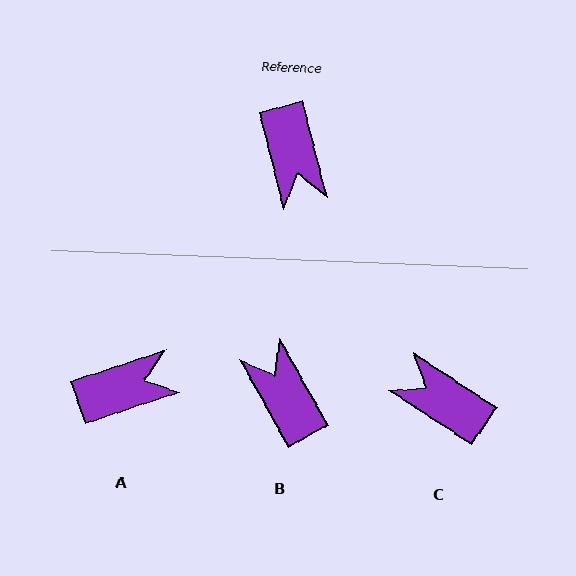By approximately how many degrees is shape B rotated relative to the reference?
Approximately 165 degrees clockwise.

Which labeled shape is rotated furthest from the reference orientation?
B, about 165 degrees away.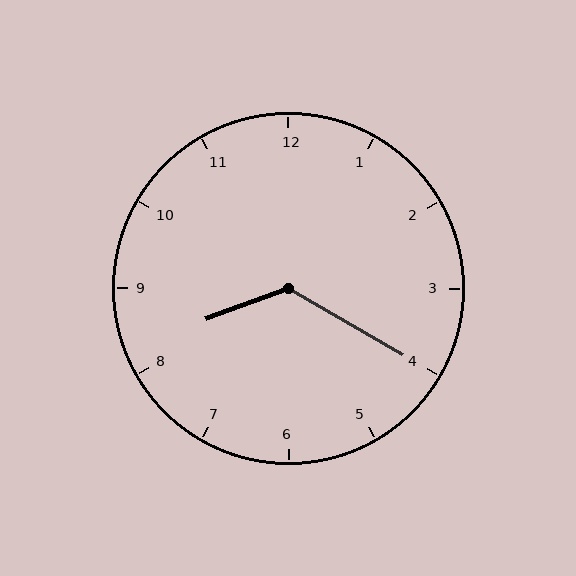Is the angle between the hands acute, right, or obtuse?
It is obtuse.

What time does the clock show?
8:20.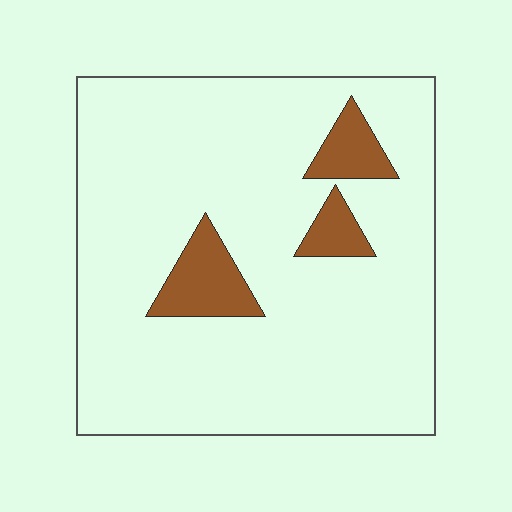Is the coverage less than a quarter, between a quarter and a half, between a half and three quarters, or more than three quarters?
Less than a quarter.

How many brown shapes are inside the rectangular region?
3.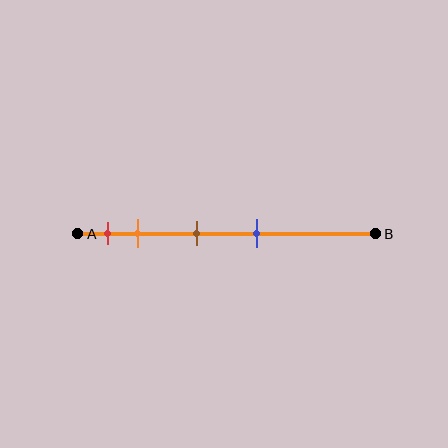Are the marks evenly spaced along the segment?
No, the marks are not evenly spaced.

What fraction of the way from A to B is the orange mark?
The orange mark is approximately 20% (0.2) of the way from A to B.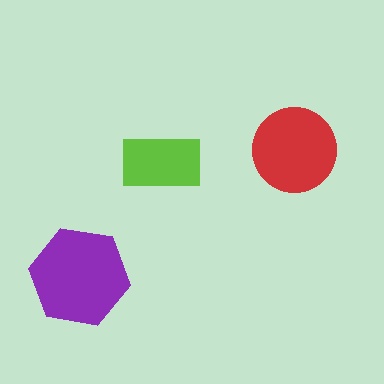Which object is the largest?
The purple hexagon.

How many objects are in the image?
There are 3 objects in the image.